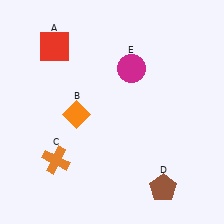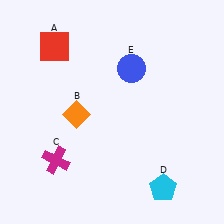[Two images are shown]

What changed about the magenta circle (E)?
In Image 1, E is magenta. In Image 2, it changed to blue.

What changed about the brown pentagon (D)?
In Image 1, D is brown. In Image 2, it changed to cyan.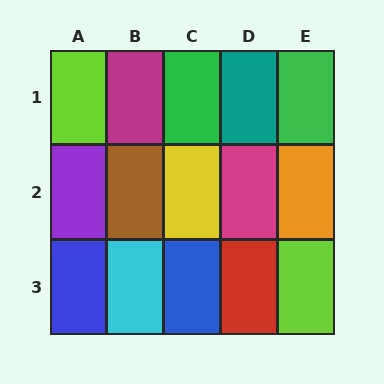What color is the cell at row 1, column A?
Lime.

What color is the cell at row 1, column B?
Magenta.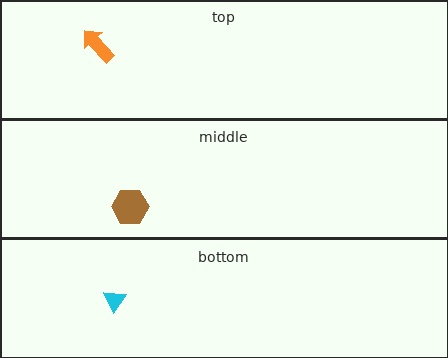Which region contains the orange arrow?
The top region.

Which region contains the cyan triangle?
The bottom region.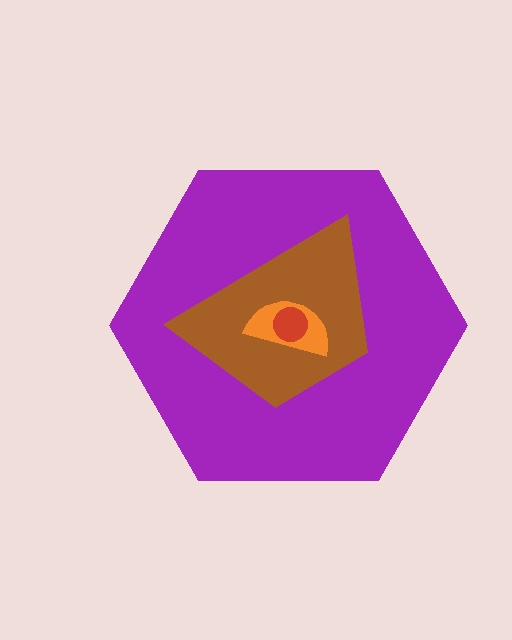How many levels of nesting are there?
4.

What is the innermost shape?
The red circle.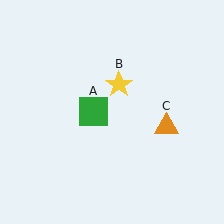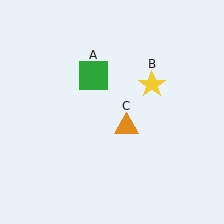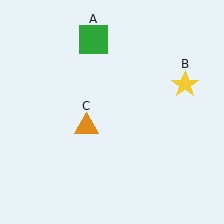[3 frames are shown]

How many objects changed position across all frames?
3 objects changed position: green square (object A), yellow star (object B), orange triangle (object C).